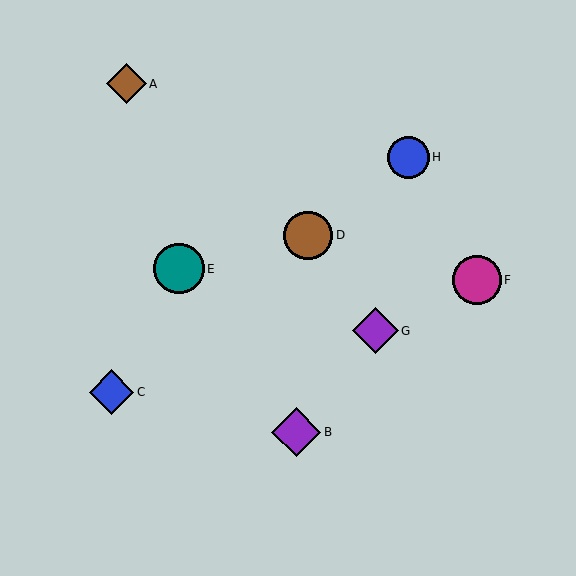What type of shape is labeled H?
Shape H is a blue circle.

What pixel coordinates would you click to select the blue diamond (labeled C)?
Click at (111, 392) to select the blue diamond C.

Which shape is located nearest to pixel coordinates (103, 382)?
The blue diamond (labeled C) at (111, 392) is nearest to that location.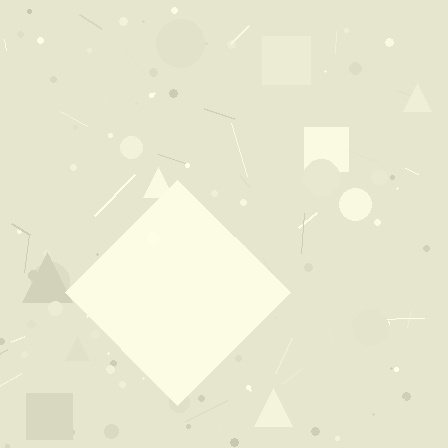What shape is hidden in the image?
A diamond is hidden in the image.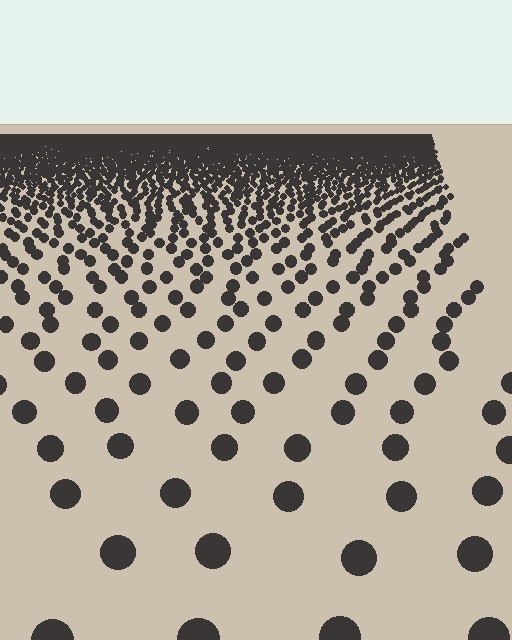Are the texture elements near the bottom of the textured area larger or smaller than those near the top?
Larger. Near the bottom, elements are closer to the viewer and appear at a bigger on-screen size.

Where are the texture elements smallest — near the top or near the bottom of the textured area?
Near the top.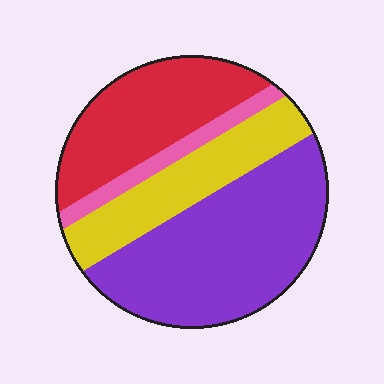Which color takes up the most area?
Purple, at roughly 45%.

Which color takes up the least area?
Pink, at roughly 5%.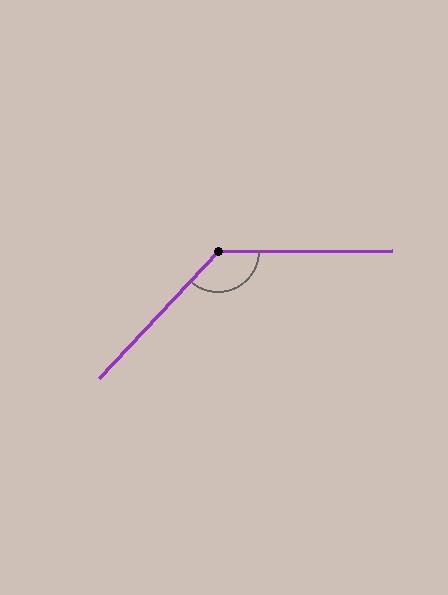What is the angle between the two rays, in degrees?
Approximately 133 degrees.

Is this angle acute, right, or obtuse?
It is obtuse.